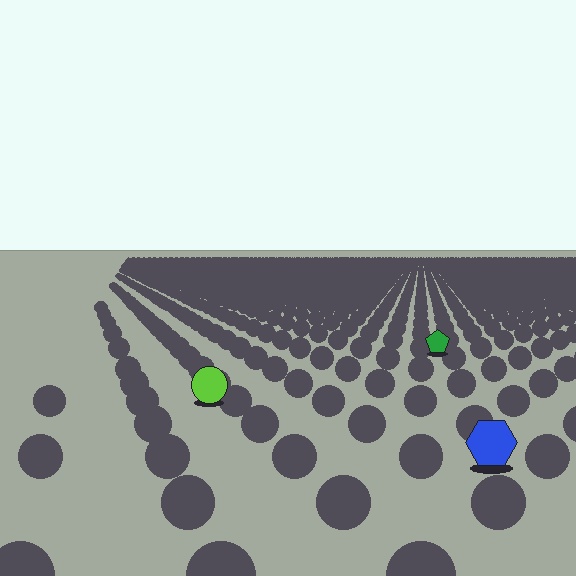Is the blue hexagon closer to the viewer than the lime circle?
Yes. The blue hexagon is closer — you can tell from the texture gradient: the ground texture is coarser near it.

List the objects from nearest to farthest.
From nearest to farthest: the blue hexagon, the lime circle, the green pentagon.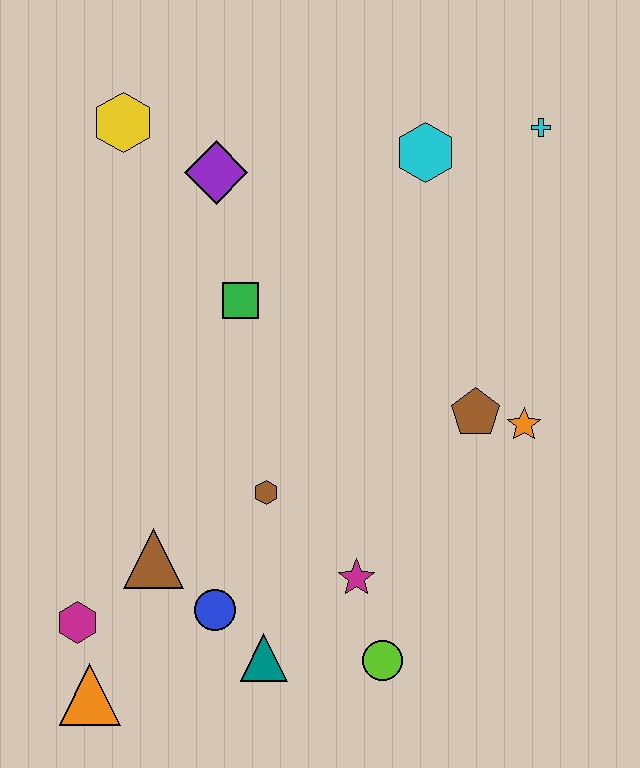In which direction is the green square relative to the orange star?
The green square is to the left of the orange star.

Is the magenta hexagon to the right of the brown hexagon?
No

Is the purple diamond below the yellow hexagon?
Yes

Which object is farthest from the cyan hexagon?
The orange triangle is farthest from the cyan hexagon.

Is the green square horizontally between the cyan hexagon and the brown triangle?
Yes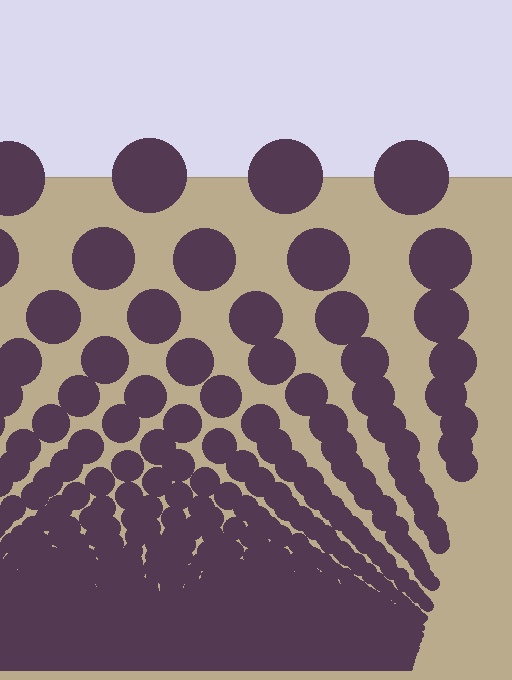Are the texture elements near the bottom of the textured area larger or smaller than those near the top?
Smaller. The gradient is inverted — elements near the bottom are smaller and denser.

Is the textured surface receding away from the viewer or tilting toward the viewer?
The surface appears to tilt toward the viewer. Texture elements get larger and sparser toward the top.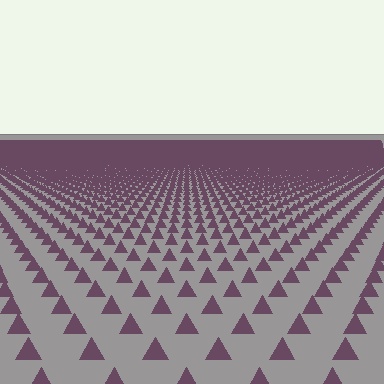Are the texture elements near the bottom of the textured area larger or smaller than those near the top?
Larger. Near the bottom, elements are closer to the viewer and appear at a bigger on-screen size.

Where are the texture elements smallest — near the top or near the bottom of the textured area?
Near the top.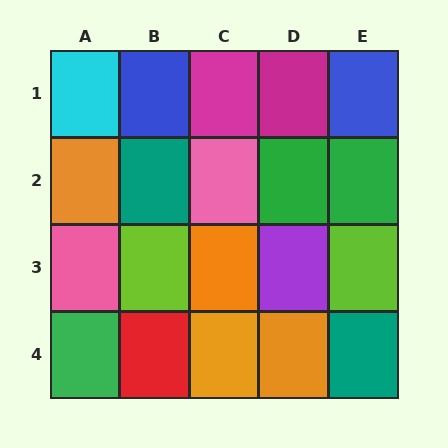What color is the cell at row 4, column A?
Green.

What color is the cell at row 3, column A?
Pink.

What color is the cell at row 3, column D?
Purple.